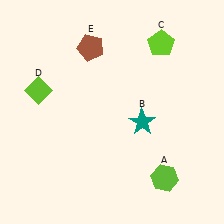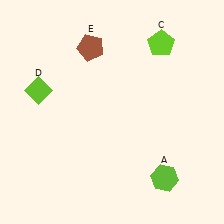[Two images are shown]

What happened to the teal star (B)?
The teal star (B) was removed in Image 2. It was in the bottom-right area of Image 1.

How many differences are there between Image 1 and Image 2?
There is 1 difference between the two images.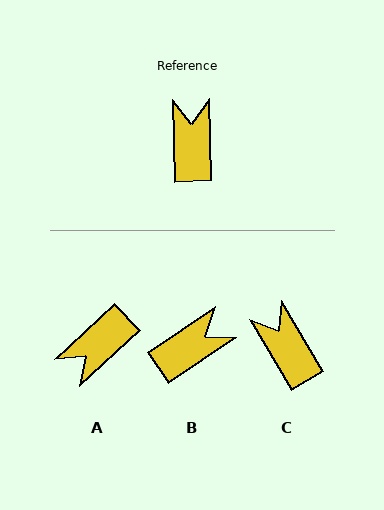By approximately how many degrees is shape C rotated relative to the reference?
Approximately 29 degrees counter-clockwise.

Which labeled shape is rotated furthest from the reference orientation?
A, about 131 degrees away.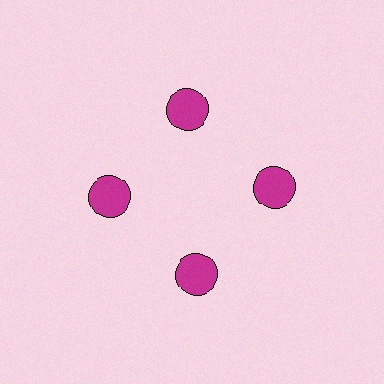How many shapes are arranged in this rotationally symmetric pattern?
There are 4 shapes, arranged in 4 groups of 1.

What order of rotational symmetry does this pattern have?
This pattern has 4-fold rotational symmetry.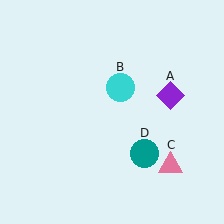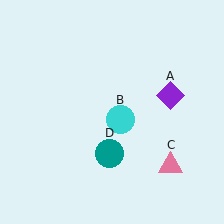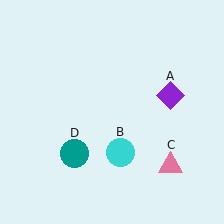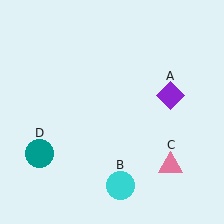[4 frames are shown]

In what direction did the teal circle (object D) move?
The teal circle (object D) moved left.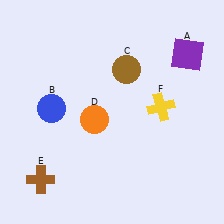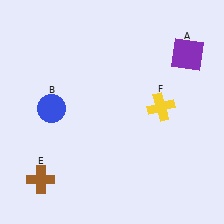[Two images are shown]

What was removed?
The brown circle (C), the orange circle (D) were removed in Image 2.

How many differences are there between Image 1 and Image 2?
There are 2 differences between the two images.